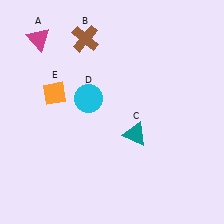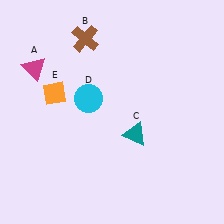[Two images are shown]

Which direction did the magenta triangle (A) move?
The magenta triangle (A) moved down.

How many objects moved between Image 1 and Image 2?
1 object moved between the two images.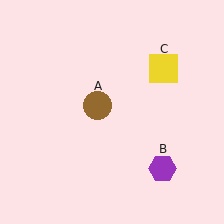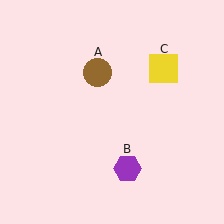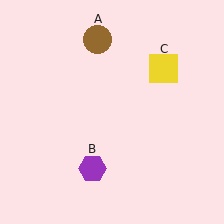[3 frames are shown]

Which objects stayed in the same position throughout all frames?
Yellow square (object C) remained stationary.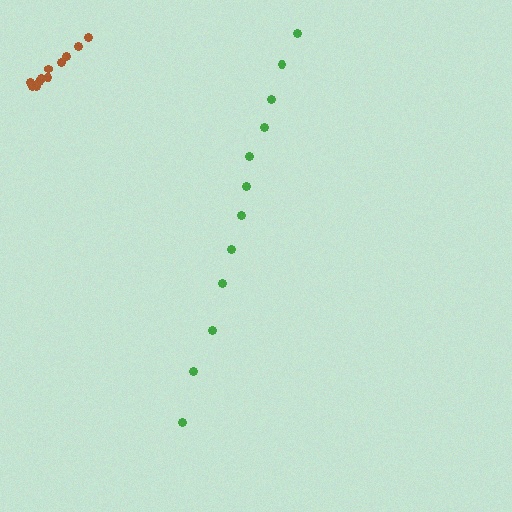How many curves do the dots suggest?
There are 2 distinct paths.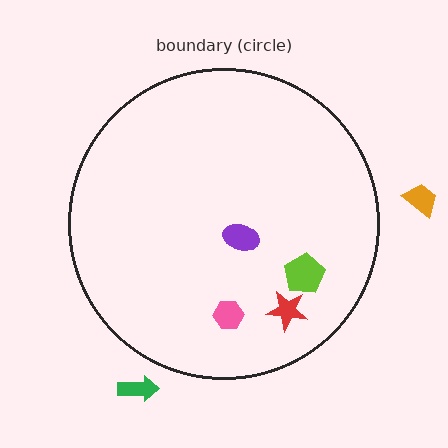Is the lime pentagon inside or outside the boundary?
Inside.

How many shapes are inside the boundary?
4 inside, 2 outside.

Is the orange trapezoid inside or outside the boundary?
Outside.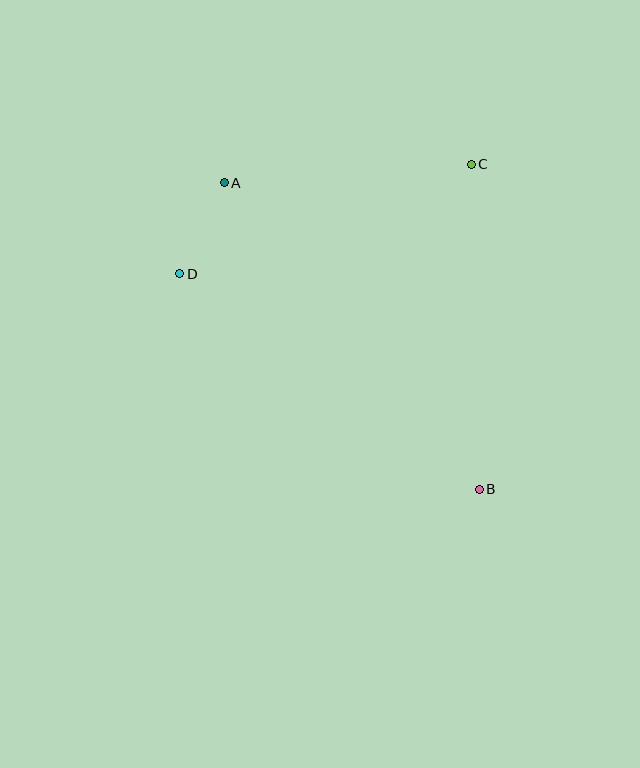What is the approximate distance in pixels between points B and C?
The distance between B and C is approximately 325 pixels.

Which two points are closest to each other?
Points A and D are closest to each other.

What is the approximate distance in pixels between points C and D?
The distance between C and D is approximately 312 pixels.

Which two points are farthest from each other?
Points A and B are farthest from each other.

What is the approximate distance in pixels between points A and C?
The distance between A and C is approximately 248 pixels.